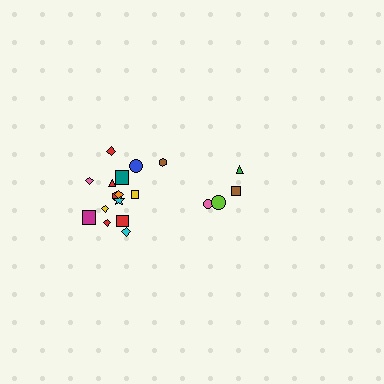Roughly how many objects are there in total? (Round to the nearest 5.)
Roughly 20 objects in total.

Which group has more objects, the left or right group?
The left group.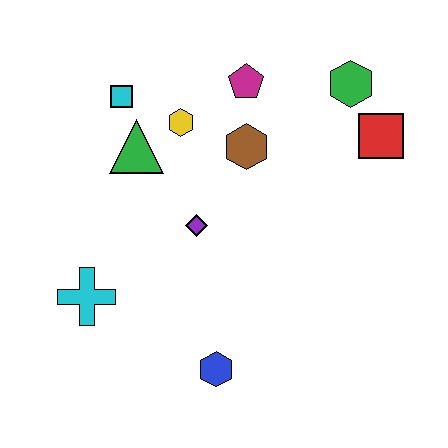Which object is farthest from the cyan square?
The blue hexagon is farthest from the cyan square.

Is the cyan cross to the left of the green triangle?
Yes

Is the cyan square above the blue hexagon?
Yes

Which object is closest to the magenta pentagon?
The brown hexagon is closest to the magenta pentagon.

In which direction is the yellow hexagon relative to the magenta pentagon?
The yellow hexagon is to the left of the magenta pentagon.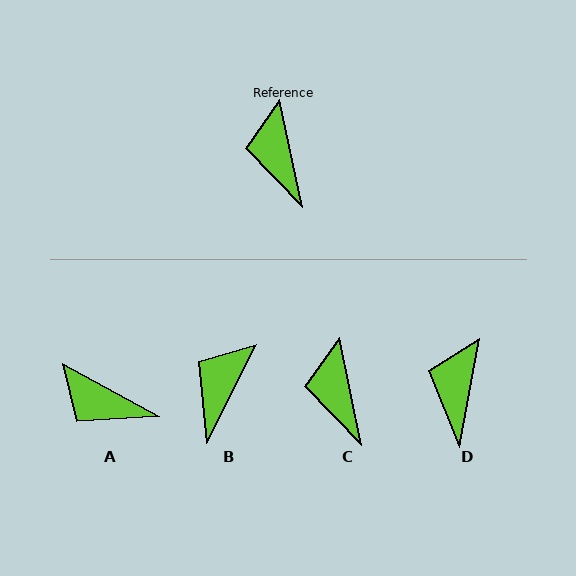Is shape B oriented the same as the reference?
No, it is off by about 39 degrees.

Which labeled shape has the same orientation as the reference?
C.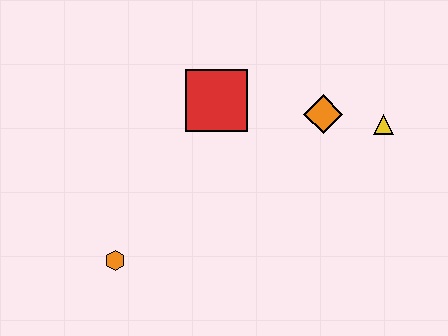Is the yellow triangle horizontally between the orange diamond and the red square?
No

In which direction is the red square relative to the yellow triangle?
The red square is to the left of the yellow triangle.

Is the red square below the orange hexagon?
No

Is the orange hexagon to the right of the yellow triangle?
No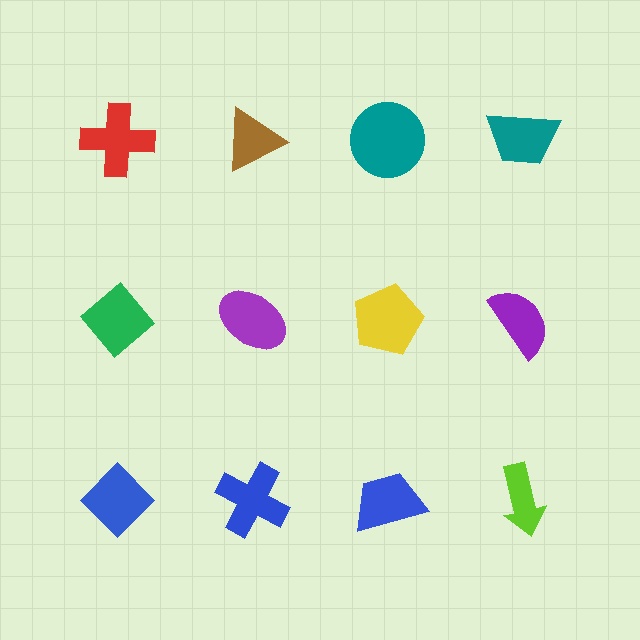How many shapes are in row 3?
4 shapes.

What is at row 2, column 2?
A purple ellipse.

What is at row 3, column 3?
A blue trapezoid.